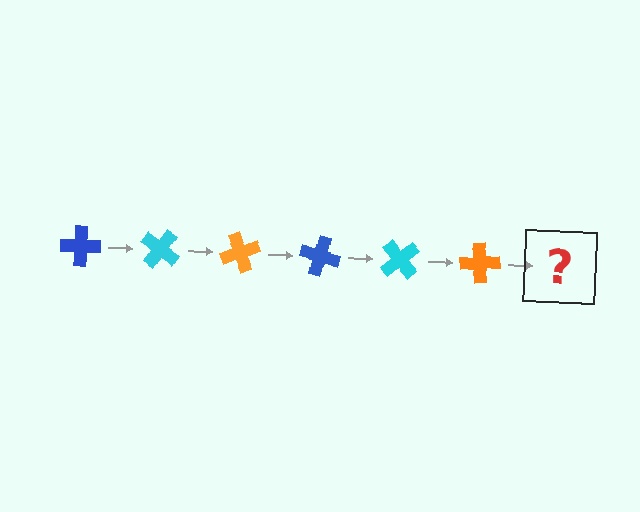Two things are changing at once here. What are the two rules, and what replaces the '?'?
The two rules are that it rotates 35 degrees each step and the color cycles through blue, cyan, and orange. The '?' should be a blue cross, rotated 210 degrees from the start.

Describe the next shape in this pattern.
It should be a blue cross, rotated 210 degrees from the start.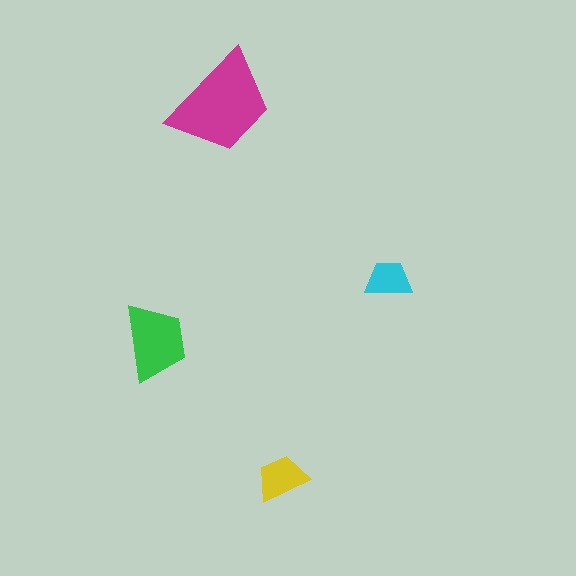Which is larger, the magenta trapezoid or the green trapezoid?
The magenta one.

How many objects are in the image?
There are 4 objects in the image.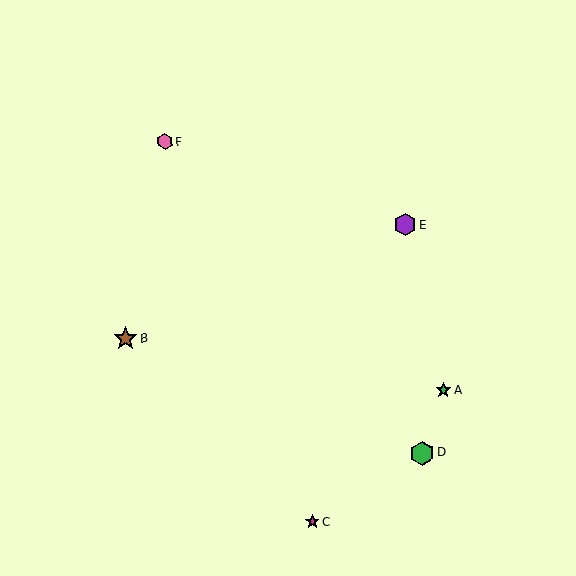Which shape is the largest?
The green hexagon (labeled D) is the largest.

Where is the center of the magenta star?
The center of the magenta star is at (312, 522).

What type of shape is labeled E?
Shape E is a purple hexagon.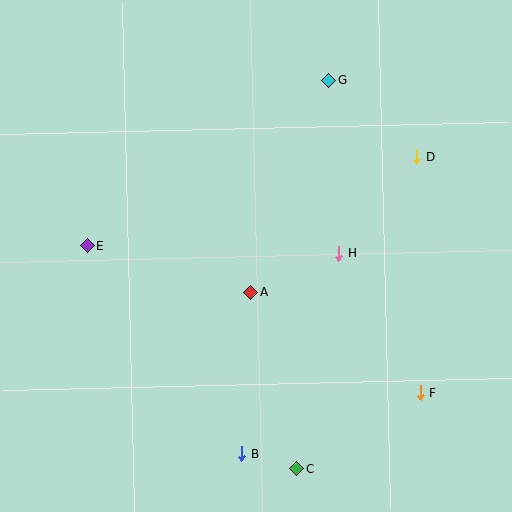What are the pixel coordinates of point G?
Point G is at (328, 80).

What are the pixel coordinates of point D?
Point D is at (416, 157).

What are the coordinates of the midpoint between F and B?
The midpoint between F and B is at (331, 423).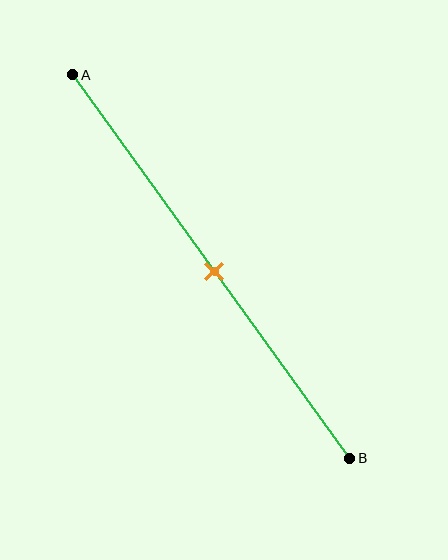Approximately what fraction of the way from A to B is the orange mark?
The orange mark is approximately 50% of the way from A to B.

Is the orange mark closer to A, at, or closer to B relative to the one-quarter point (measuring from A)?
The orange mark is closer to point B than the one-quarter point of segment AB.